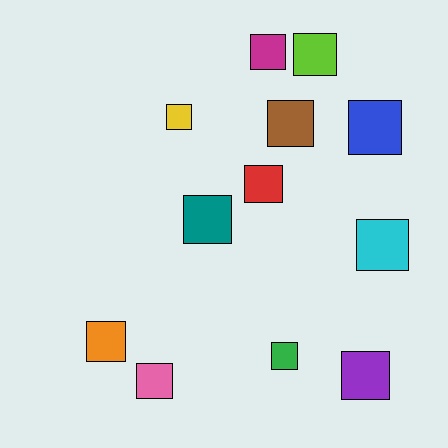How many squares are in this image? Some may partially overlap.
There are 12 squares.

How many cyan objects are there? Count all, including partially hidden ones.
There is 1 cyan object.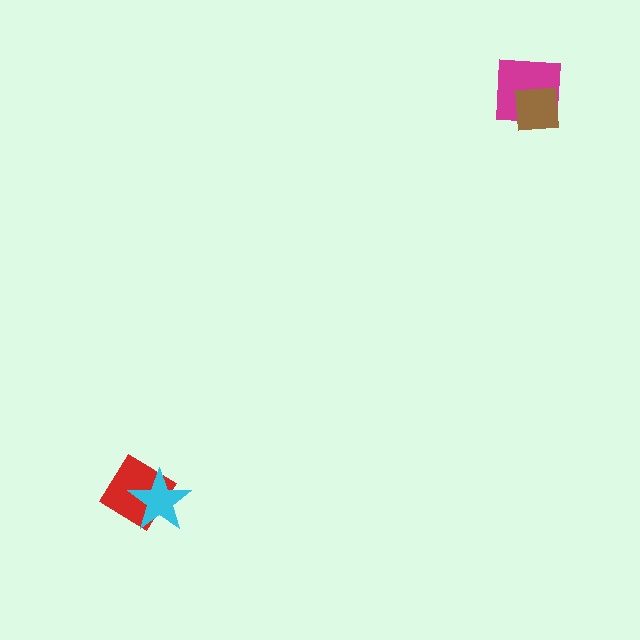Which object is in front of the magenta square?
The brown square is in front of the magenta square.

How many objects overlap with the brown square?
1 object overlaps with the brown square.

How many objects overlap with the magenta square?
1 object overlaps with the magenta square.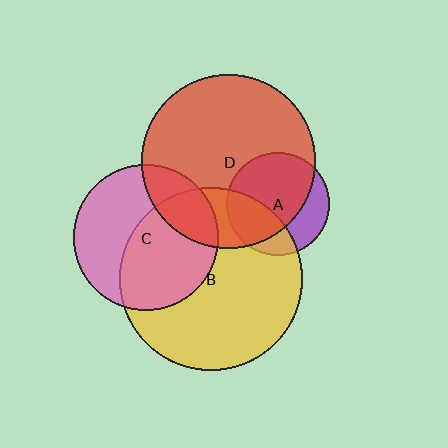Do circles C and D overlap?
Yes.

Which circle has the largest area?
Circle B (yellow).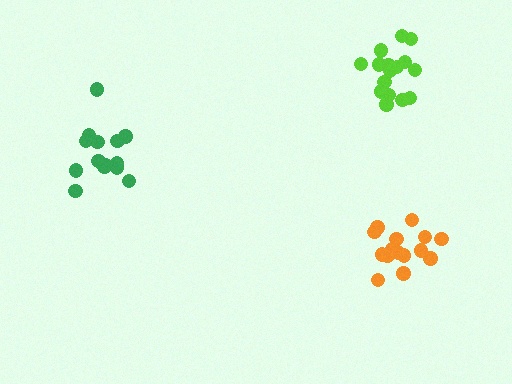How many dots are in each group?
Group 1: 16 dots, Group 2: 14 dots, Group 3: 16 dots (46 total).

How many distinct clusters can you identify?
There are 3 distinct clusters.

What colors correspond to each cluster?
The clusters are colored: lime, green, orange.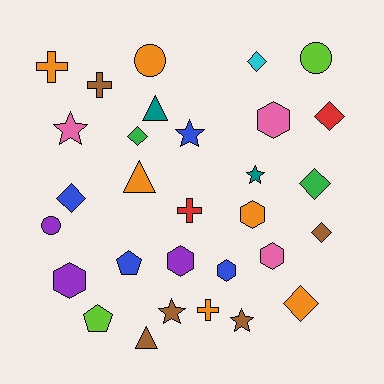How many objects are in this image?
There are 30 objects.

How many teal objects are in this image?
There are 2 teal objects.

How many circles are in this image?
There are 3 circles.